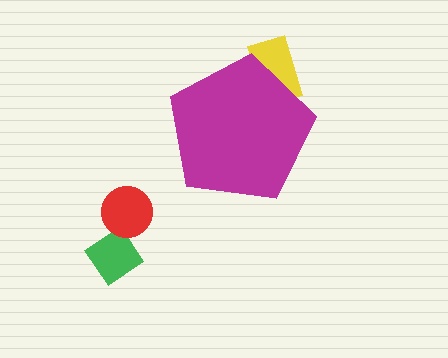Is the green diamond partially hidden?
No, the green diamond is fully visible.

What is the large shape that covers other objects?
A magenta pentagon.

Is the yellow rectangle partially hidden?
Yes, the yellow rectangle is partially hidden behind the magenta pentagon.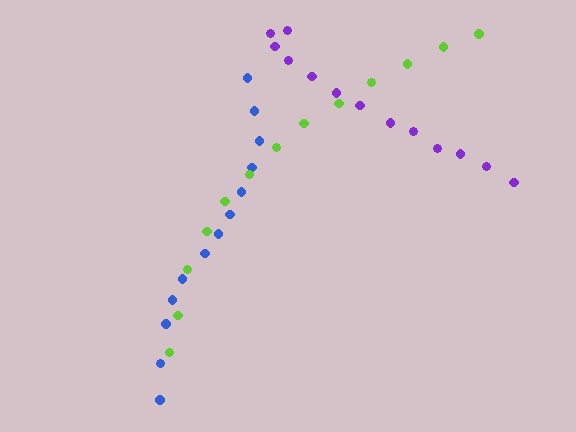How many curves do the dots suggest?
There are 3 distinct paths.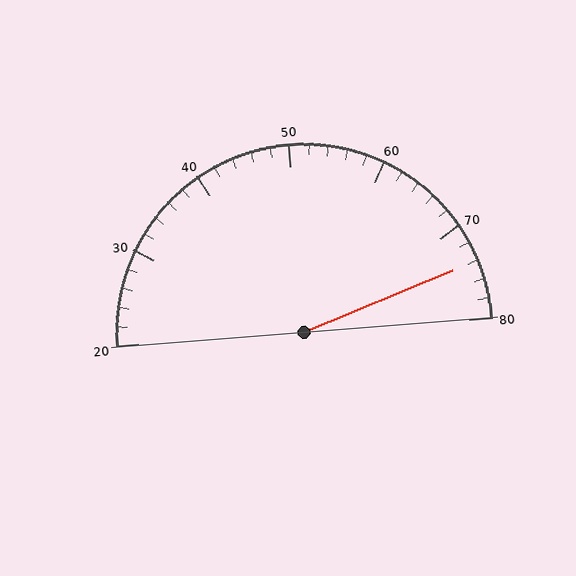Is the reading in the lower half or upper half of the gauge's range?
The reading is in the upper half of the range (20 to 80).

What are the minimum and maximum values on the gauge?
The gauge ranges from 20 to 80.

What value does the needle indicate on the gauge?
The needle indicates approximately 74.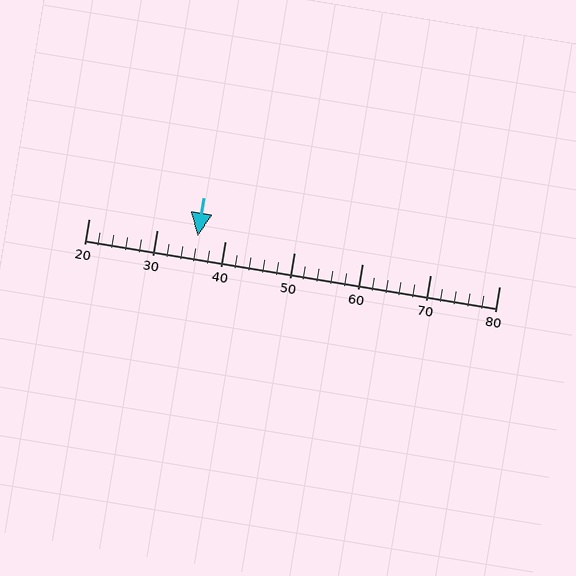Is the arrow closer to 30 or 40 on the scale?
The arrow is closer to 40.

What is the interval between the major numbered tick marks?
The major tick marks are spaced 10 units apart.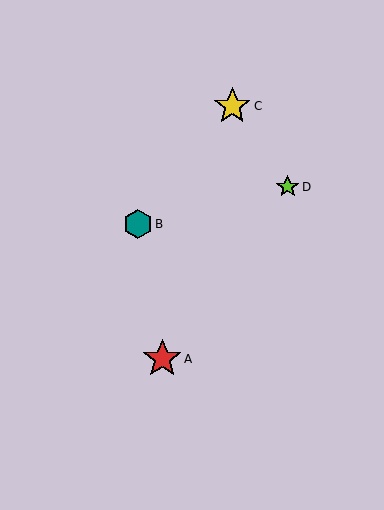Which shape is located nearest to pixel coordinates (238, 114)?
The yellow star (labeled C) at (232, 106) is nearest to that location.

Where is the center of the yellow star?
The center of the yellow star is at (232, 106).